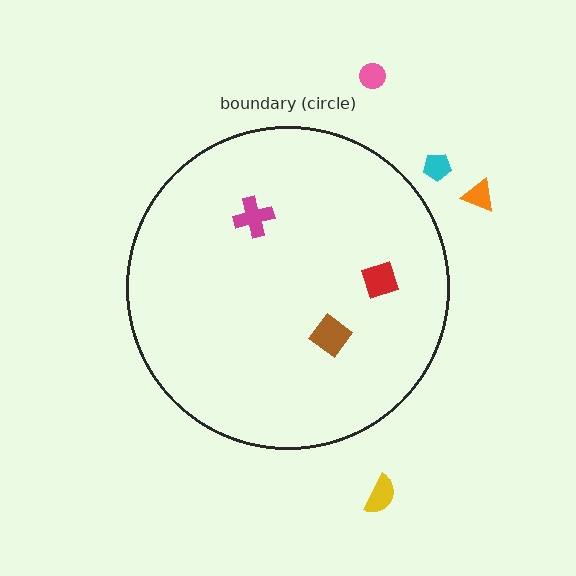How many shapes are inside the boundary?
3 inside, 4 outside.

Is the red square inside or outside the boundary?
Inside.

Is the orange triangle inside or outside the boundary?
Outside.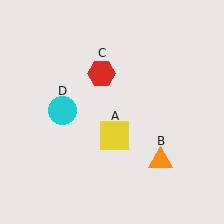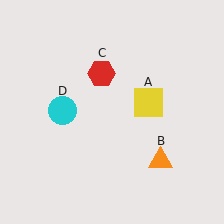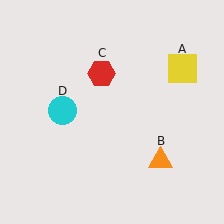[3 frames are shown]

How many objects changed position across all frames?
1 object changed position: yellow square (object A).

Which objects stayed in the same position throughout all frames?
Orange triangle (object B) and red hexagon (object C) and cyan circle (object D) remained stationary.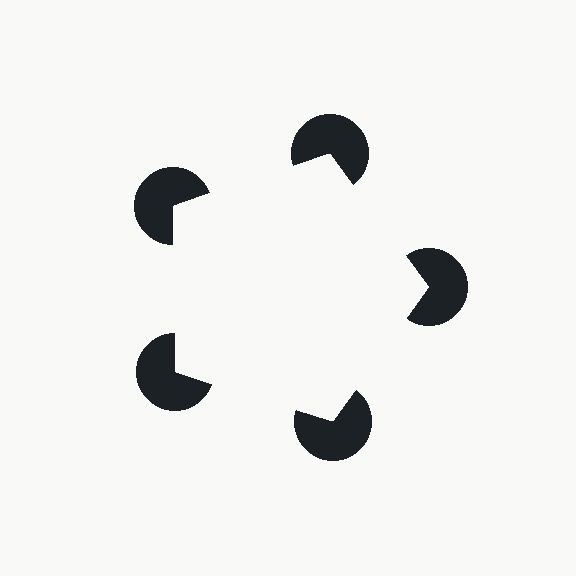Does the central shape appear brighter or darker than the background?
It typically appears slightly brighter than the background, even though no actual brightness change is drawn.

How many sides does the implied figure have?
5 sides.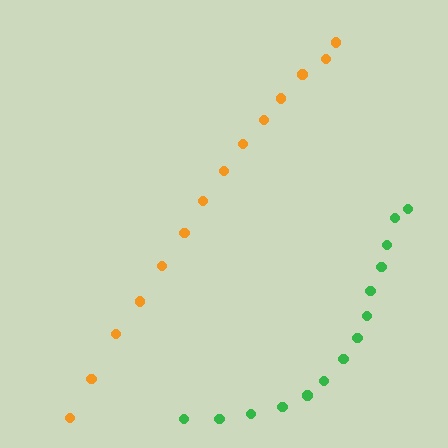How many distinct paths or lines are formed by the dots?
There are 2 distinct paths.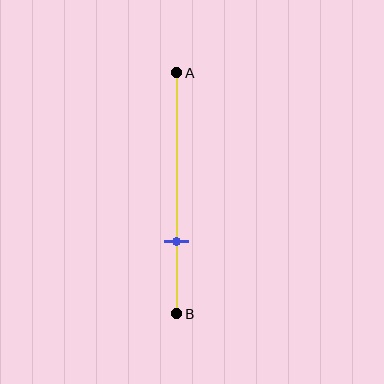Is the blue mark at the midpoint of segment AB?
No, the mark is at about 70% from A, not at the 50% midpoint.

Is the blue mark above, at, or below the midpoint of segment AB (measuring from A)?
The blue mark is below the midpoint of segment AB.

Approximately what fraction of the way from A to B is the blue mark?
The blue mark is approximately 70% of the way from A to B.